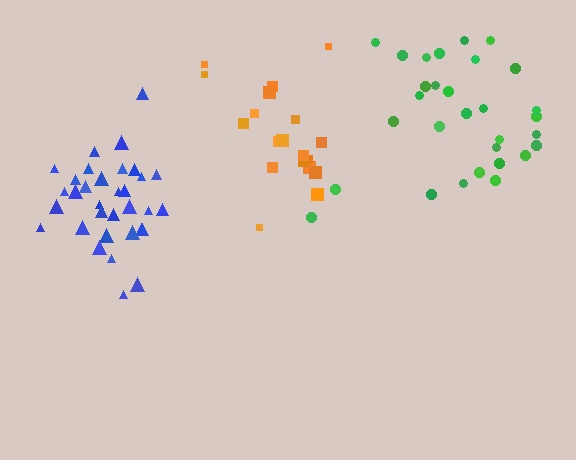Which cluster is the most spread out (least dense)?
Green.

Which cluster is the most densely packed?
Blue.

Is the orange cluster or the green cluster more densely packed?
Orange.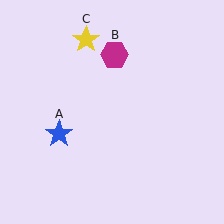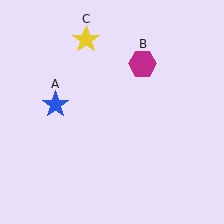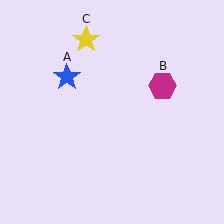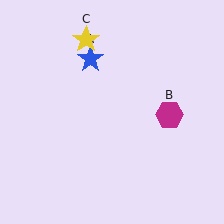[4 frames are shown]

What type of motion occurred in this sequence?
The blue star (object A), magenta hexagon (object B) rotated clockwise around the center of the scene.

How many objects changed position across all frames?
2 objects changed position: blue star (object A), magenta hexagon (object B).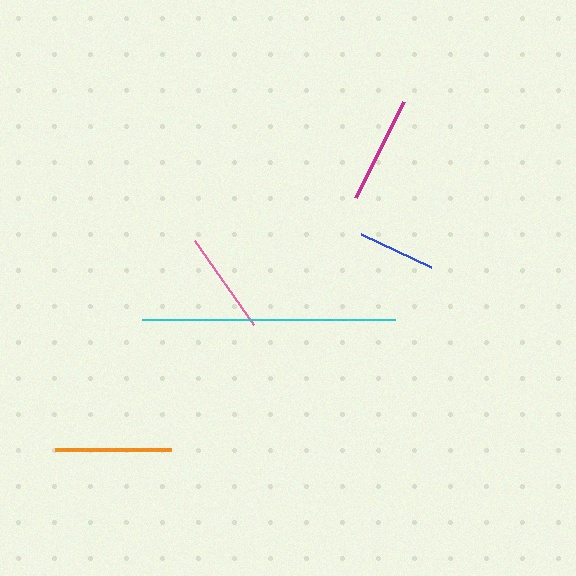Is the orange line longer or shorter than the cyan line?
The cyan line is longer than the orange line.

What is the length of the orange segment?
The orange segment is approximately 116 pixels long.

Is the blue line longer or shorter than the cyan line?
The cyan line is longer than the blue line.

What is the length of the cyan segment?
The cyan segment is approximately 253 pixels long.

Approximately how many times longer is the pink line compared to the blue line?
The pink line is approximately 1.3 times the length of the blue line.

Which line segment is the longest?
The cyan line is the longest at approximately 253 pixels.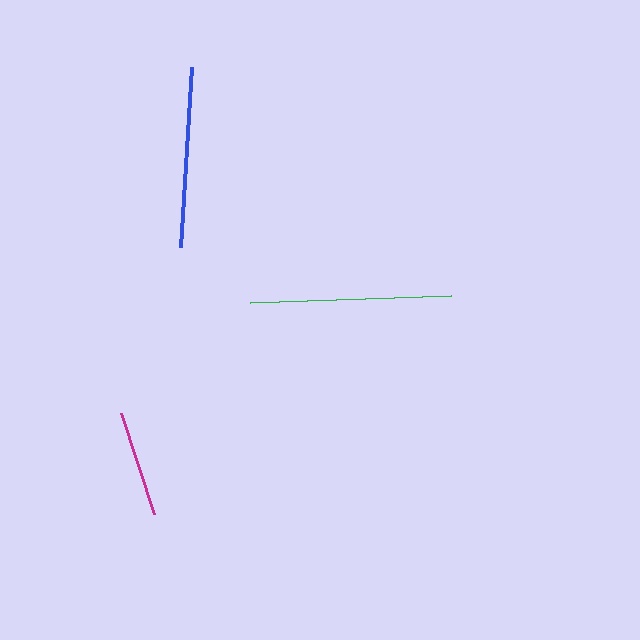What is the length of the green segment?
The green segment is approximately 202 pixels long.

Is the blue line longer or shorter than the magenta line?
The blue line is longer than the magenta line.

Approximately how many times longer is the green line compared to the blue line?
The green line is approximately 1.1 times the length of the blue line.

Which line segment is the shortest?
The magenta line is the shortest at approximately 106 pixels.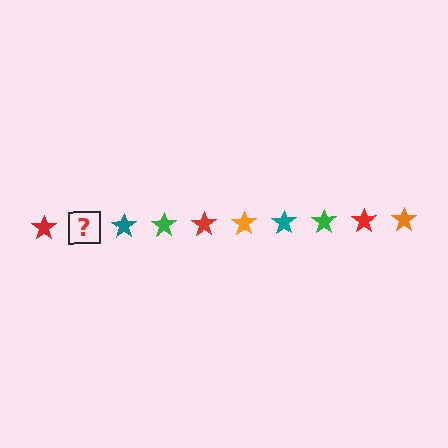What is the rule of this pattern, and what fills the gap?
The rule is that the pattern cycles through red, orange, teal, green stars. The gap should be filled with an orange star.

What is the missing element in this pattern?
The missing element is an orange star.